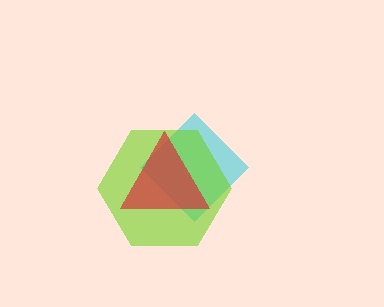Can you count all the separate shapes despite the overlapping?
Yes, there are 3 separate shapes.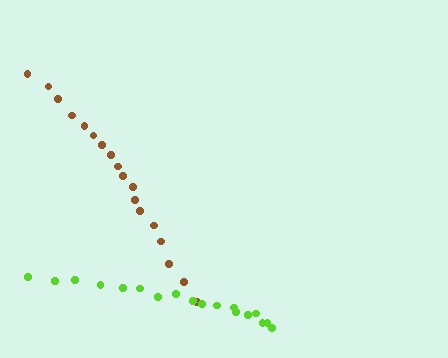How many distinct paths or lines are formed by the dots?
There are 2 distinct paths.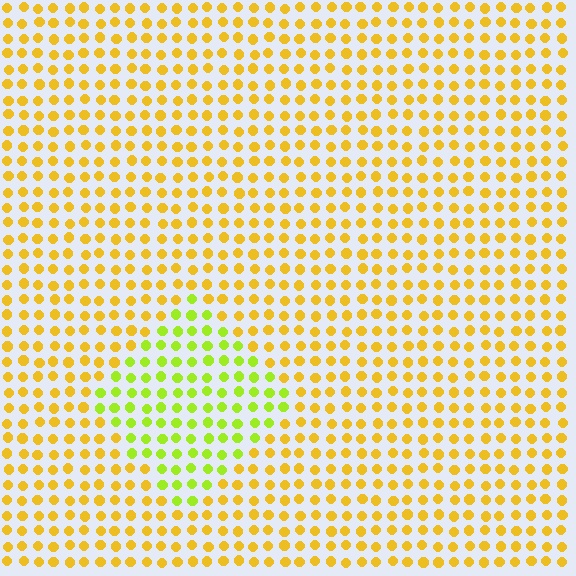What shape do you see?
I see a diamond.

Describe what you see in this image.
The image is filled with small yellow elements in a uniform arrangement. A diamond-shaped region is visible where the elements are tinted to a slightly different hue, forming a subtle color boundary.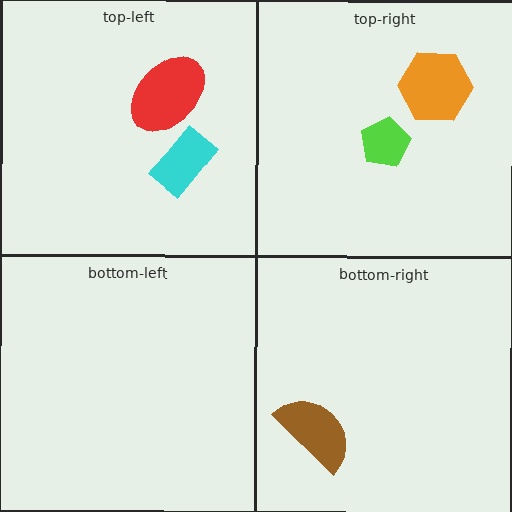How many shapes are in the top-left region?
2.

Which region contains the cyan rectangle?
The top-left region.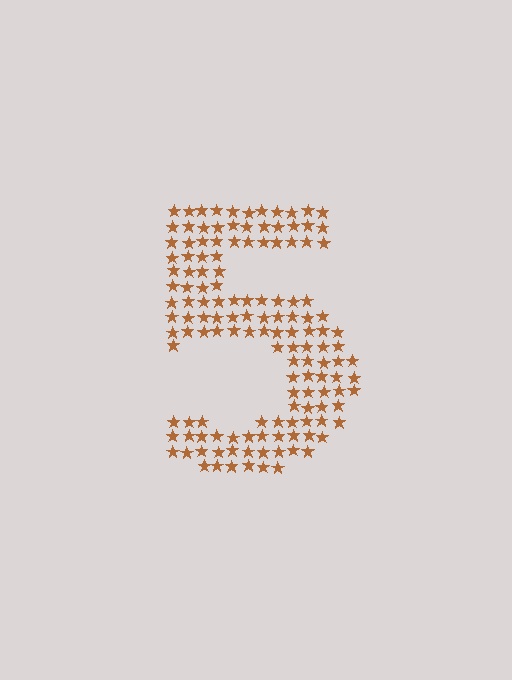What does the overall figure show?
The overall figure shows the digit 5.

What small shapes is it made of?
It is made of small stars.